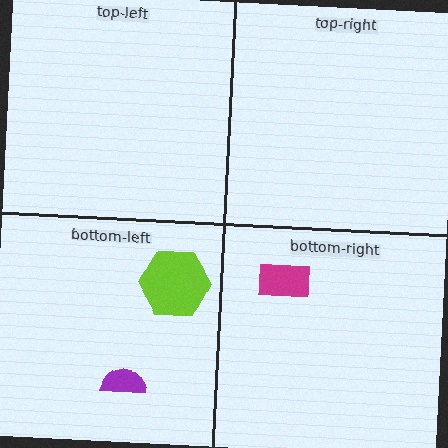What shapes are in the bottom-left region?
The lime hexagon, the purple semicircle.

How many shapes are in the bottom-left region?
2.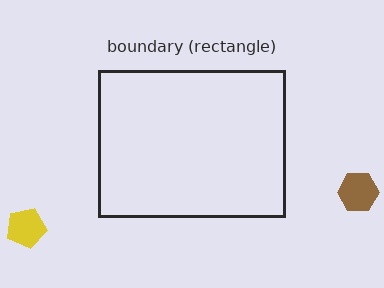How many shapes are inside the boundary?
0 inside, 2 outside.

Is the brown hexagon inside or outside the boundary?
Outside.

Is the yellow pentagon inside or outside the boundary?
Outside.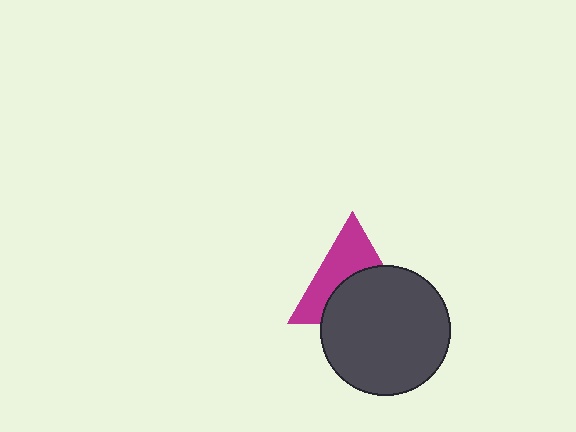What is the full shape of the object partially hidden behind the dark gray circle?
The partially hidden object is a magenta triangle.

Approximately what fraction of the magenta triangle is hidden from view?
Roughly 51% of the magenta triangle is hidden behind the dark gray circle.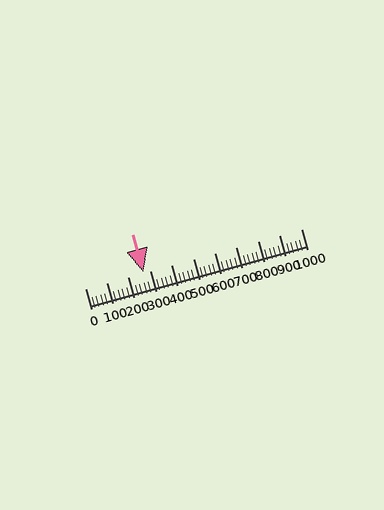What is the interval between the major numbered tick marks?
The major tick marks are spaced 100 units apart.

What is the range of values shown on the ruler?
The ruler shows values from 0 to 1000.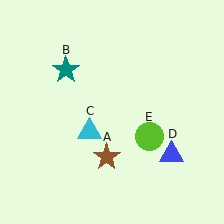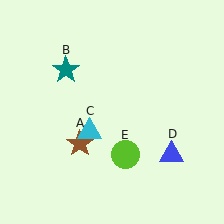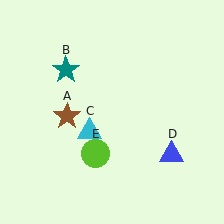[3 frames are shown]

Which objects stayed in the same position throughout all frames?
Teal star (object B) and cyan triangle (object C) and blue triangle (object D) remained stationary.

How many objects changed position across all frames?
2 objects changed position: brown star (object A), lime circle (object E).